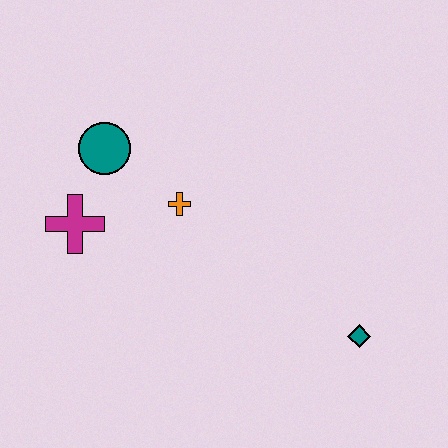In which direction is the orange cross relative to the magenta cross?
The orange cross is to the right of the magenta cross.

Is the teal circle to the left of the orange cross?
Yes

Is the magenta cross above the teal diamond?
Yes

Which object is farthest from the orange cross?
The teal diamond is farthest from the orange cross.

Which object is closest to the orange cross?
The teal circle is closest to the orange cross.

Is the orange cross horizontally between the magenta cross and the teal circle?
No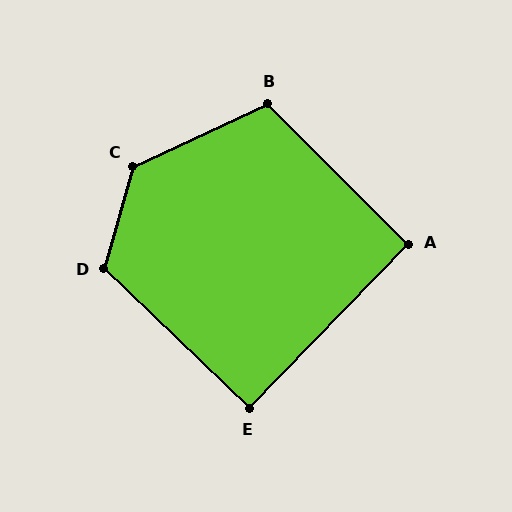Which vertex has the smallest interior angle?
E, at approximately 90 degrees.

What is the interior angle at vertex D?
Approximately 118 degrees (obtuse).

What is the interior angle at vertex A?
Approximately 91 degrees (approximately right).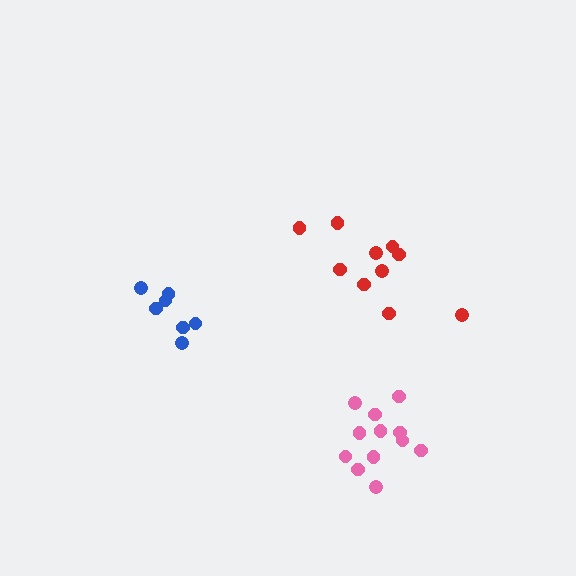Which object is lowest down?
The pink cluster is bottommost.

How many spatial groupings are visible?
There are 3 spatial groupings.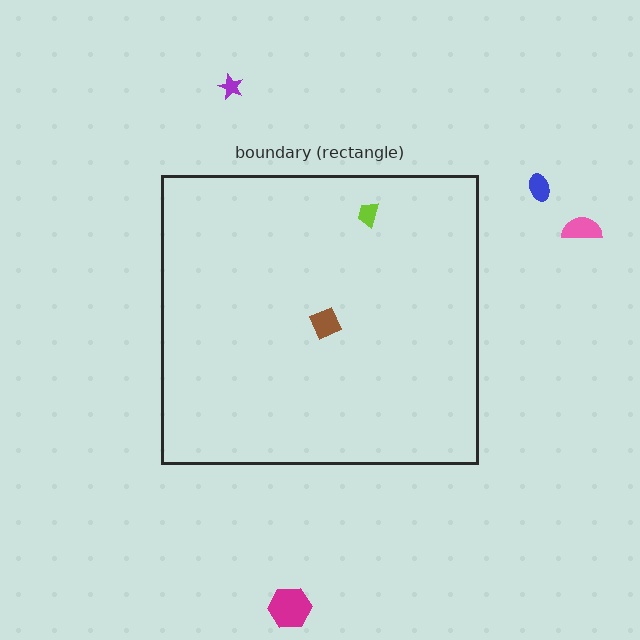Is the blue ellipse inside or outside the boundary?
Outside.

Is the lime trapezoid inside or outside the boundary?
Inside.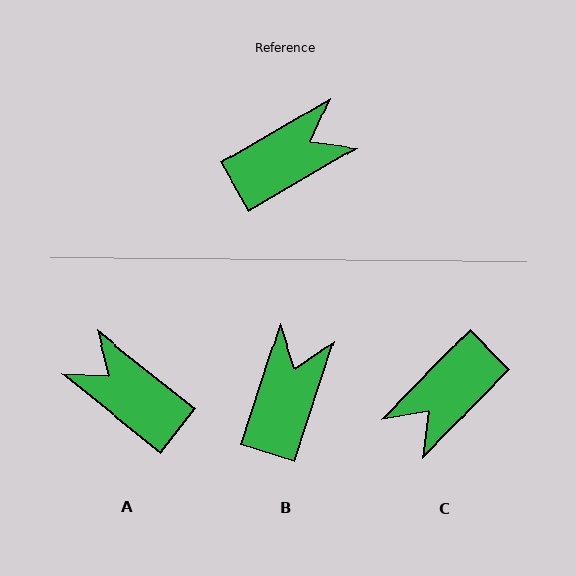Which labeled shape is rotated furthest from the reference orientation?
C, about 164 degrees away.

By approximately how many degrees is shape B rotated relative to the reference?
Approximately 42 degrees counter-clockwise.